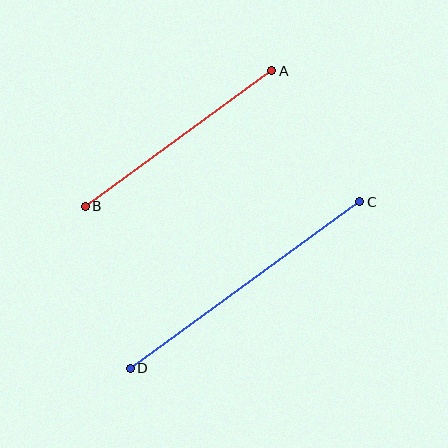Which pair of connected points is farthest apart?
Points C and D are farthest apart.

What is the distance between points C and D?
The distance is approximately 284 pixels.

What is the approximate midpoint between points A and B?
The midpoint is at approximately (179, 138) pixels.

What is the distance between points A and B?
The distance is approximately 230 pixels.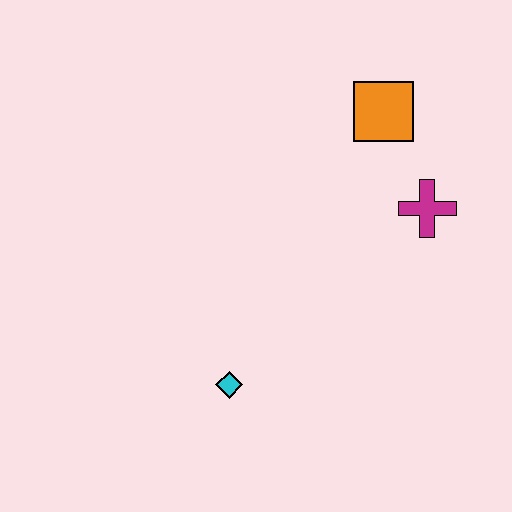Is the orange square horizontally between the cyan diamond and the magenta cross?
Yes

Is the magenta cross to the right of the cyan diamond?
Yes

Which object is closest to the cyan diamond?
The magenta cross is closest to the cyan diamond.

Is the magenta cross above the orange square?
No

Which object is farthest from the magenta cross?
The cyan diamond is farthest from the magenta cross.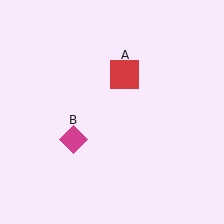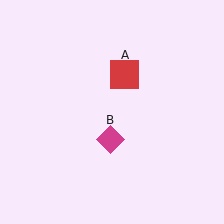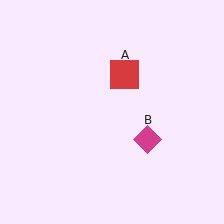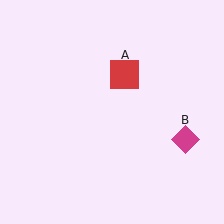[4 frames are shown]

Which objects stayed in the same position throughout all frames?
Red square (object A) remained stationary.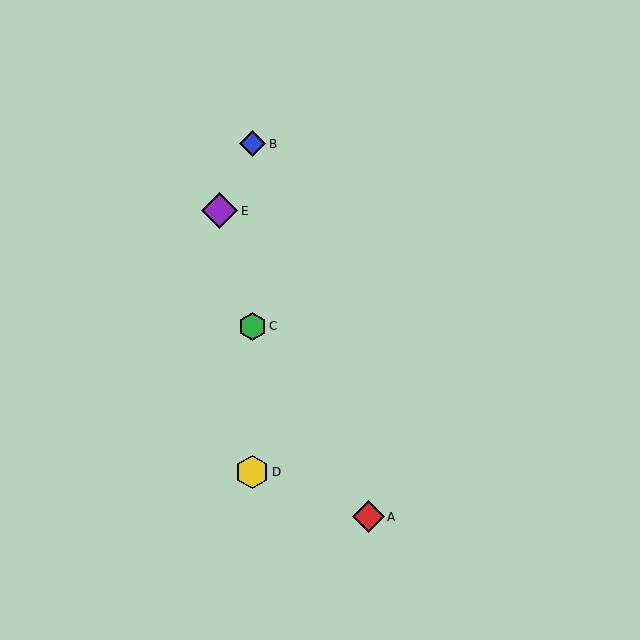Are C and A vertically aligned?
No, C is at x≈252 and A is at x≈368.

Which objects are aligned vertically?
Objects B, C, D are aligned vertically.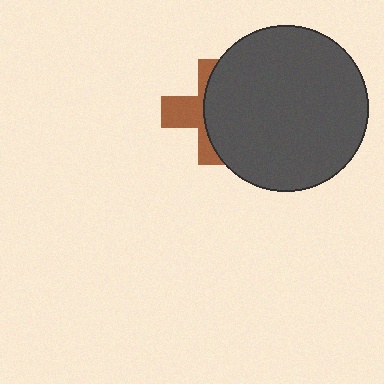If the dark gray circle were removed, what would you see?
You would see the complete brown cross.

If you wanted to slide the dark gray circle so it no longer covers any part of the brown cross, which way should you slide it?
Slide it right — that is the most direct way to separate the two shapes.